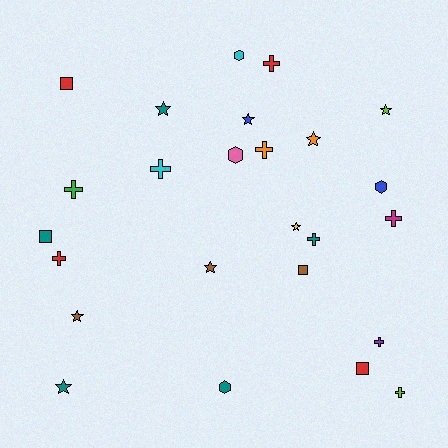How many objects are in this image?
There are 25 objects.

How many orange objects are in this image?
There are 2 orange objects.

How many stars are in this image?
There are 8 stars.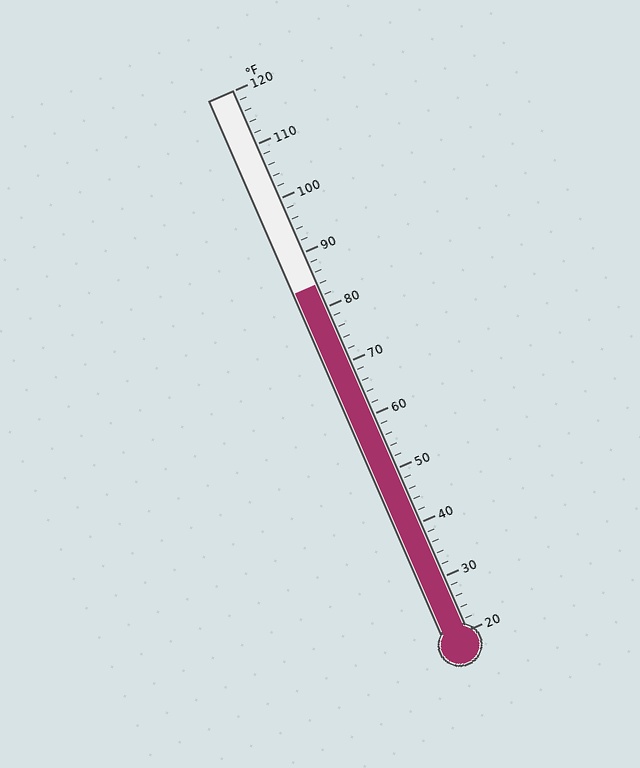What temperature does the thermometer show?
The thermometer shows approximately 84°F.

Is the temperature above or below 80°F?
The temperature is above 80°F.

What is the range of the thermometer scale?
The thermometer scale ranges from 20°F to 120°F.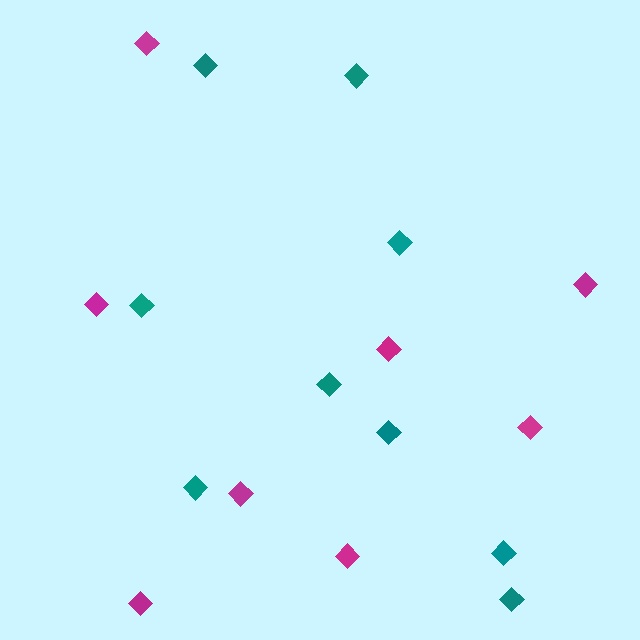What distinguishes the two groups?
There are 2 groups: one group of teal diamonds (9) and one group of magenta diamonds (8).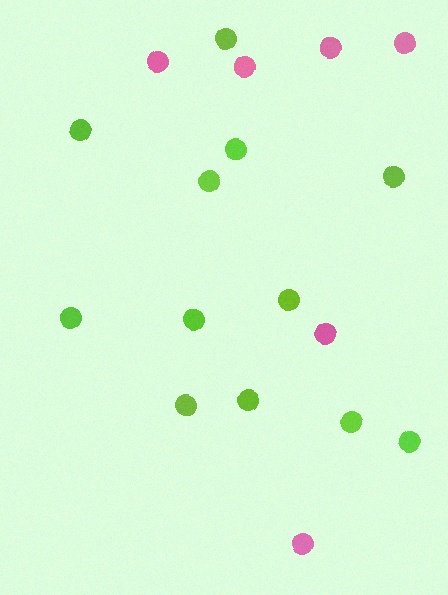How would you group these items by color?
There are 2 groups: one group of lime circles (12) and one group of pink circles (6).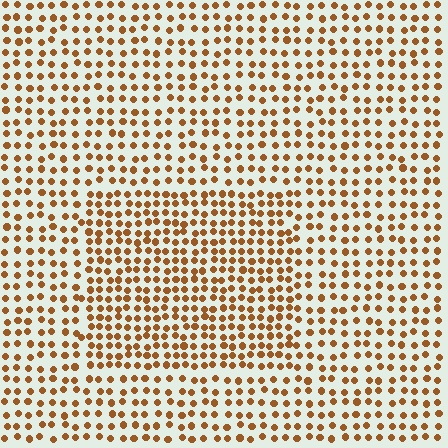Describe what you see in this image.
The image contains small brown elements arranged at two different densities. A rectangle-shaped region is visible where the elements are more densely packed than the surrounding area.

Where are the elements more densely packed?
The elements are more densely packed inside the rectangle boundary.